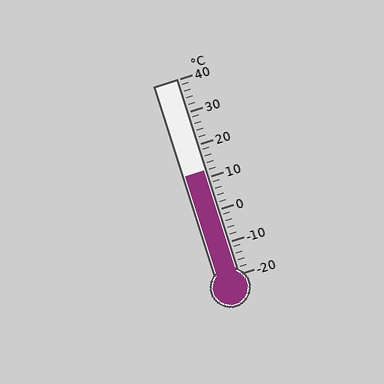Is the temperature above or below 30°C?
The temperature is below 30°C.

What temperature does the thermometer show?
The thermometer shows approximately 12°C.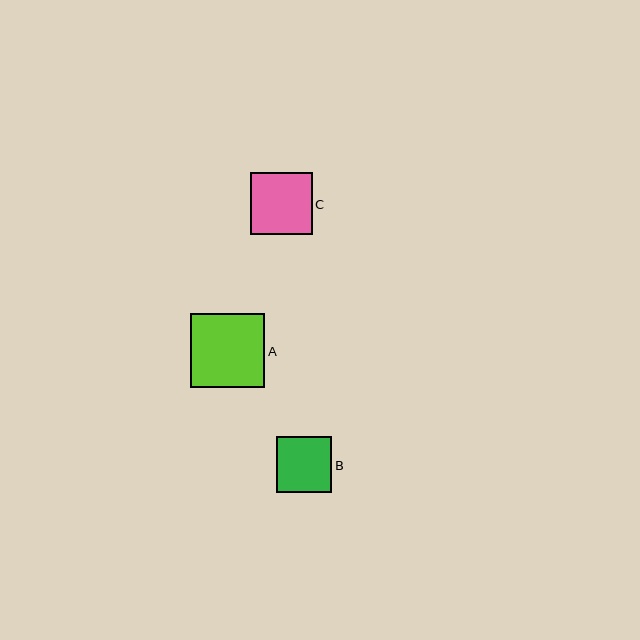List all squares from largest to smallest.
From largest to smallest: A, C, B.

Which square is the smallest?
Square B is the smallest with a size of approximately 55 pixels.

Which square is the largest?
Square A is the largest with a size of approximately 74 pixels.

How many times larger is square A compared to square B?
Square A is approximately 1.3 times the size of square B.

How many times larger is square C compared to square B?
Square C is approximately 1.1 times the size of square B.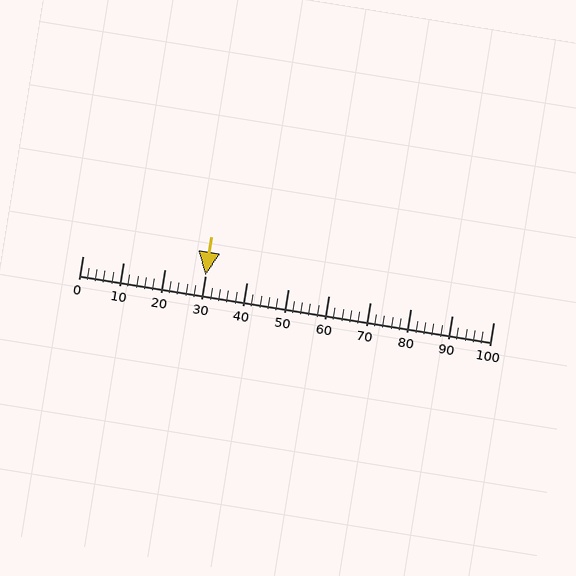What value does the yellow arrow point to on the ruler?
The yellow arrow points to approximately 30.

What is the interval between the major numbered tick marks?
The major tick marks are spaced 10 units apart.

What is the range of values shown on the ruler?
The ruler shows values from 0 to 100.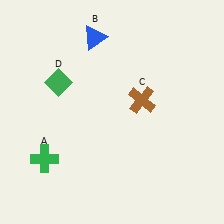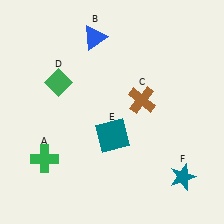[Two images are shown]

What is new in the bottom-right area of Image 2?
A teal square (E) was added in the bottom-right area of Image 2.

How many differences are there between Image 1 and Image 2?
There are 2 differences between the two images.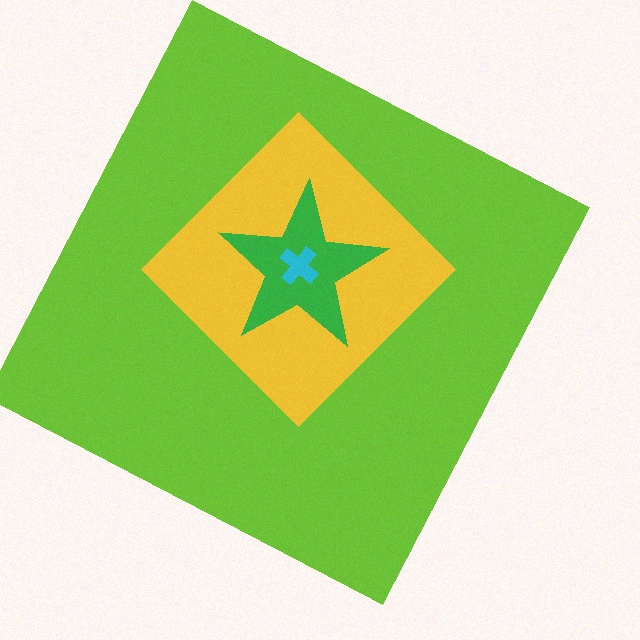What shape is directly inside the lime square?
The yellow diamond.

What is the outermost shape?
The lime square.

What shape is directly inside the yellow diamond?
The green star.